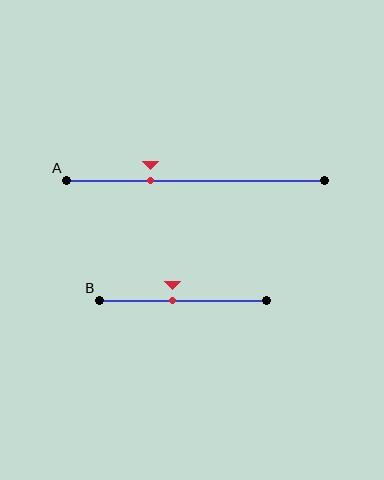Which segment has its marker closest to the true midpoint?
Segment B has its marker closest to the true midpoint.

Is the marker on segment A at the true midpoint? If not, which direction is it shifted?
No, the marker on segment A is shifted to the left by about 17% of the segment length.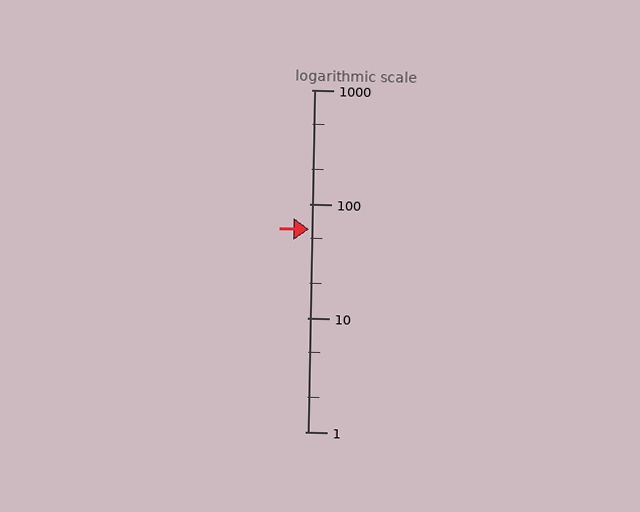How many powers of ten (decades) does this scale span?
The scale spans 3 decades, from 1 to 1000.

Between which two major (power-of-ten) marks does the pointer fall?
The pointer is between 10 and 100.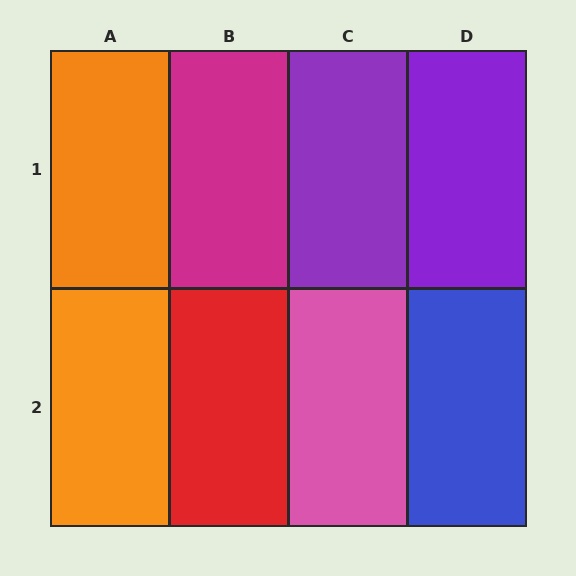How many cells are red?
1 cell is red.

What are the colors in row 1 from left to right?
Orange, magenta, purple, purple.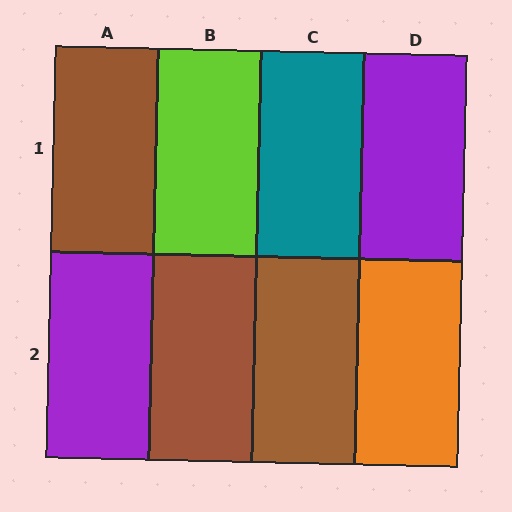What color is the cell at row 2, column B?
Brown.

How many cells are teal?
1 cell is teal.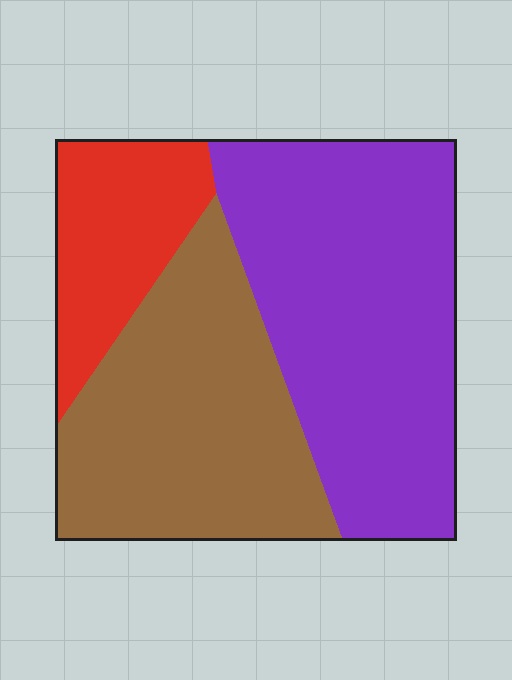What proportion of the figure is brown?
Brown takes up about three eighths (3/8) of the figure.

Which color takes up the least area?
Red, at roughly 15%.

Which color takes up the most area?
Purple, at roughly 45%.